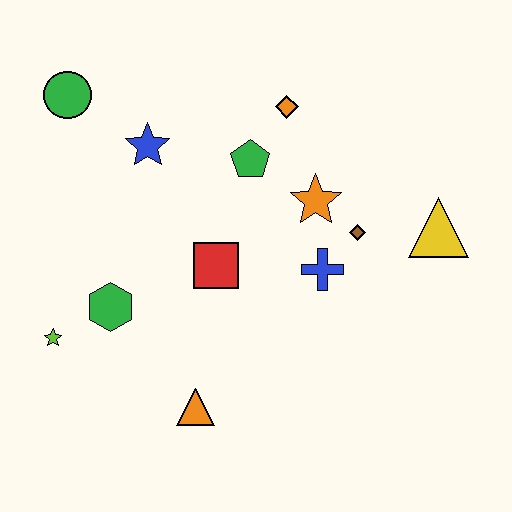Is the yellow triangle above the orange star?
No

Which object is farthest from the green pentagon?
The lime star is farthest from the green pentagon.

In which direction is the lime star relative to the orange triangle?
The lime star is to the left of the orange triangle.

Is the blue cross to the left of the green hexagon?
No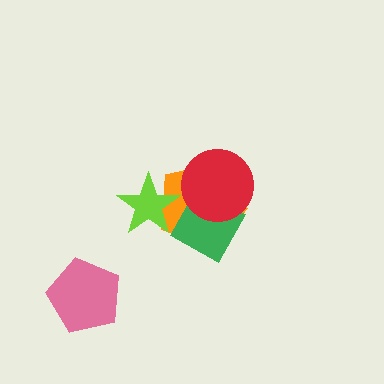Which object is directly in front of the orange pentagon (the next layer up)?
The green diamond is directly in front of the orange pentagon.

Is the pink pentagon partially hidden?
No, no other shape covers it.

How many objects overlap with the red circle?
2 objects overlap with the red circle.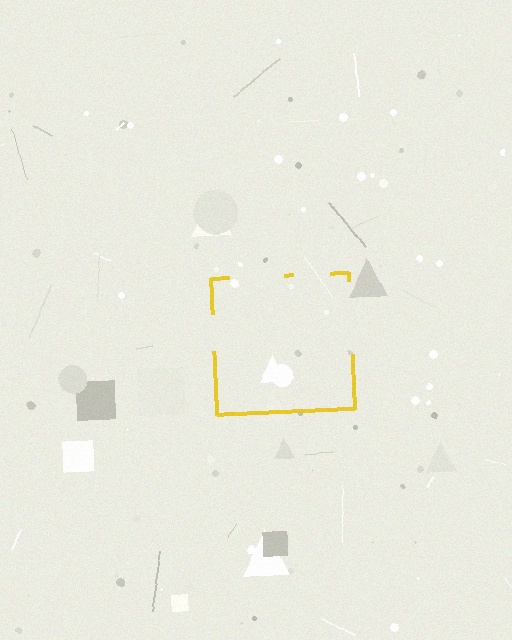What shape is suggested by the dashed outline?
The dashed outline suggests a square.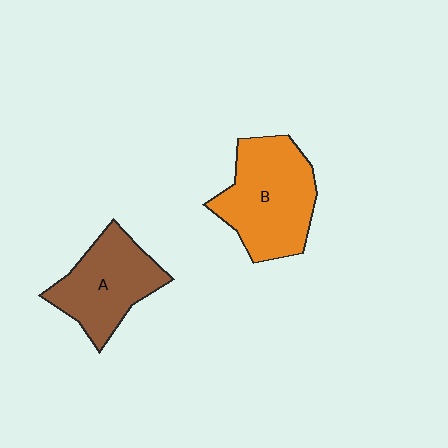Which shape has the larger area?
Shape B (orange).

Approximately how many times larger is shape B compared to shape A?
Approximately 1.2 times.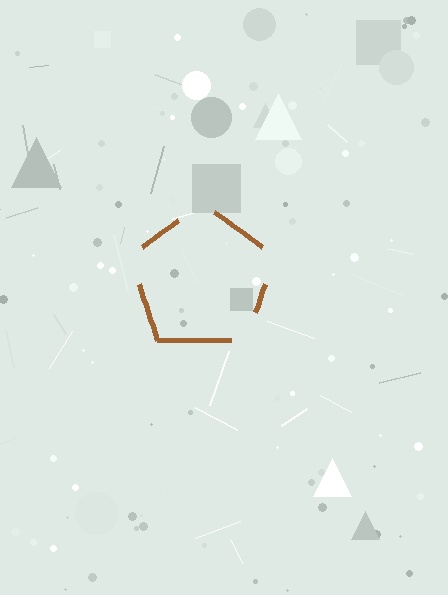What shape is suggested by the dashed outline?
The dashed outline suggests a pentagon.